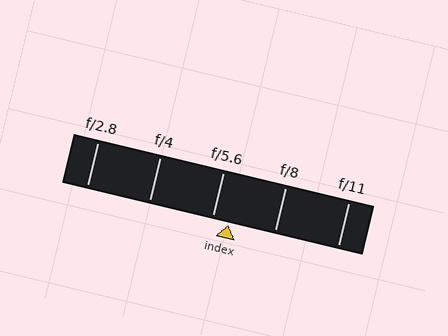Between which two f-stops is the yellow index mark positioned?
The index mark is between f/5.6 and f/8.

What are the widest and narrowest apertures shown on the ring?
The widest aperture shown is f/2.8 and the narrowest is f/11.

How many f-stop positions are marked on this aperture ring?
There are 5 f-stop positions marked.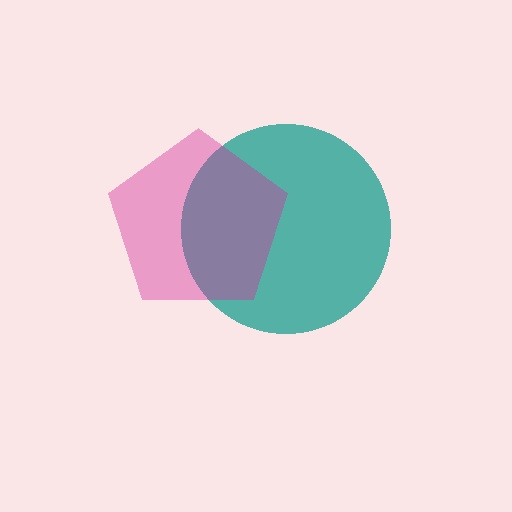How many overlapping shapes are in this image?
There are 2 overlapping shapes in the image.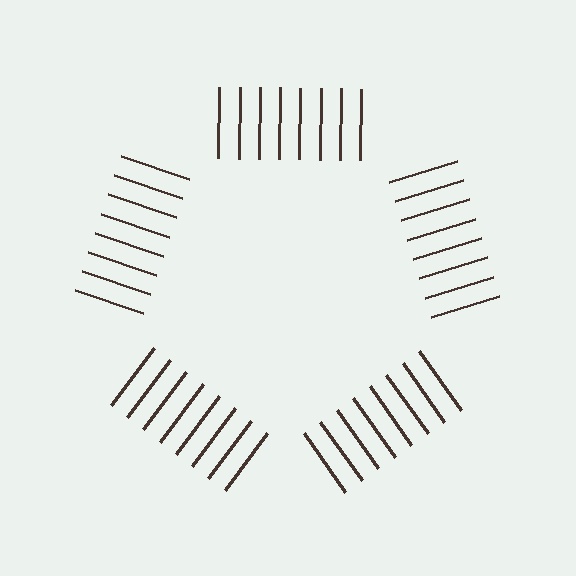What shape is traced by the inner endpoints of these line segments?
An illusory pentagon — the line segments terminate on its edges but no continuous stroke is drawn.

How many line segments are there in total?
40 — 8 along each of the 5 edges.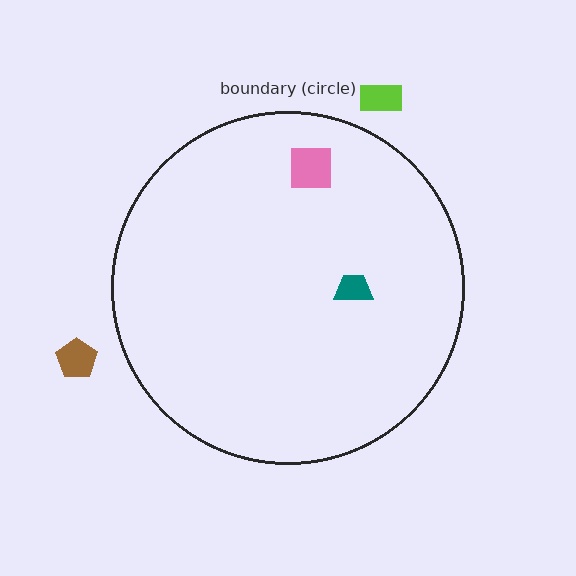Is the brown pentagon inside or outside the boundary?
Outside.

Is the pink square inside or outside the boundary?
Inside.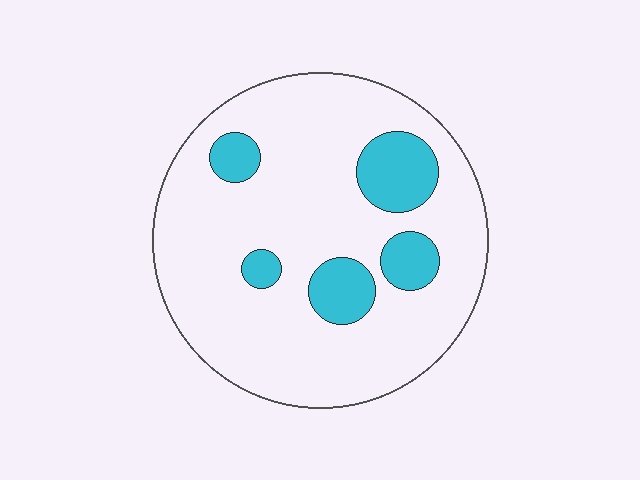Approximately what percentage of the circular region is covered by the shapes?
Approximately 15%.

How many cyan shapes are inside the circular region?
5.